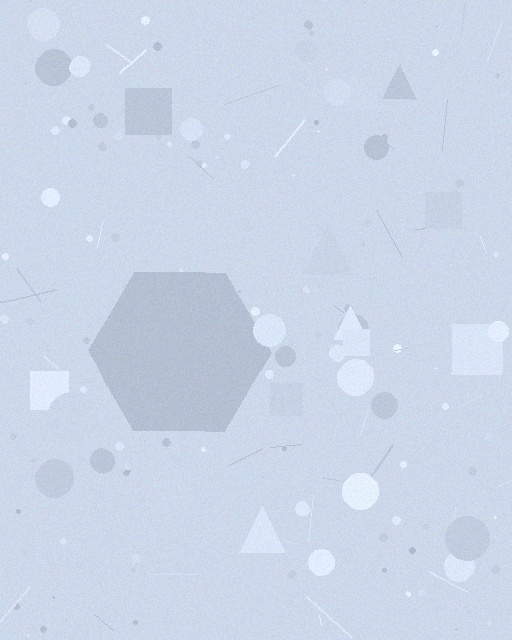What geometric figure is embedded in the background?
A hexagon is embedded in the background.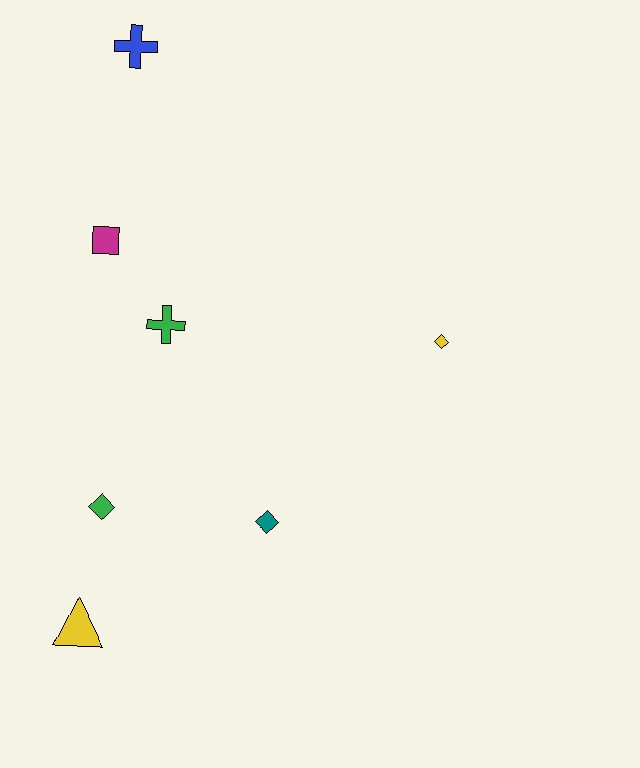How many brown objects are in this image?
There are no brown objects.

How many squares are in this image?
There is 1 square.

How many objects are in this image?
There are 7 objects.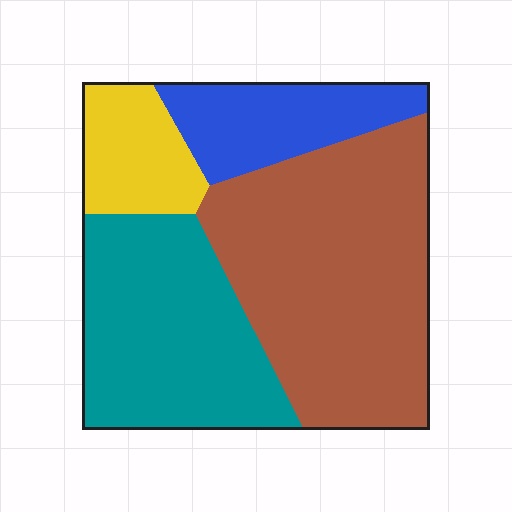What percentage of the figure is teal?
Teal covers roughly 30% of the figure.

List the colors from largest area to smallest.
From largest to smallest: brown, teal, blue, yellow.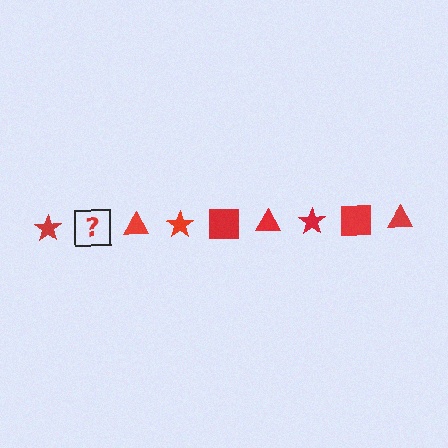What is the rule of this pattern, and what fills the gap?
The rule is that the pattern cycles through star, square, triangle shapes in red. The gap should be filled with a red square.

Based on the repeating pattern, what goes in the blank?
The blank should be a red square.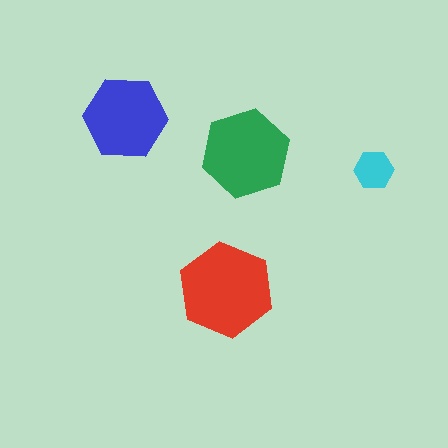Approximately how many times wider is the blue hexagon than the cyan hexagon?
About 2 times wider.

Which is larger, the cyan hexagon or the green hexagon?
The green one.